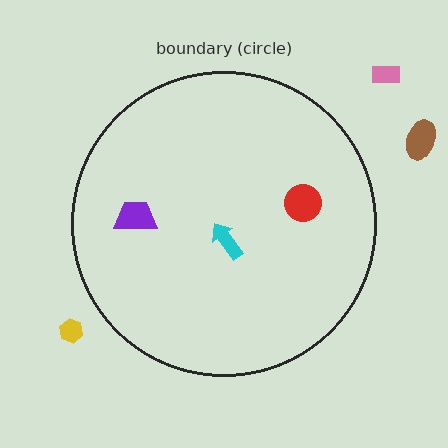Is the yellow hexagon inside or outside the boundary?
Outside.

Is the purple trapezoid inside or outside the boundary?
Inside.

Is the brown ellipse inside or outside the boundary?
Outside.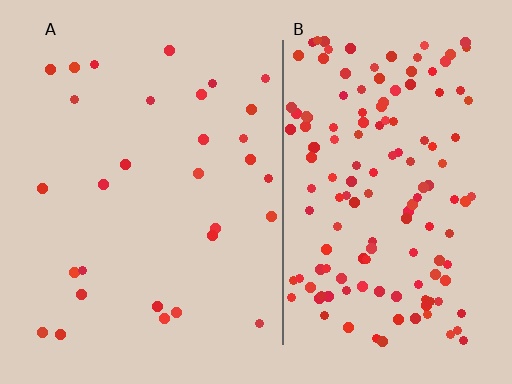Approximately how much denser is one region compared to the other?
Approximately 5.0× — region B over region A.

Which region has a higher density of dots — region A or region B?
B (the right).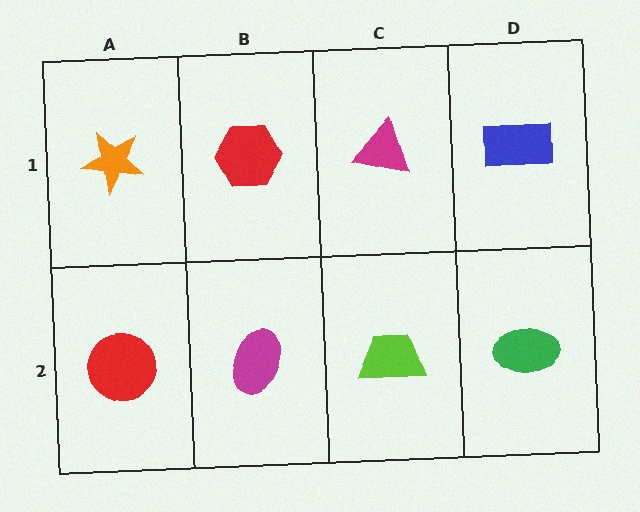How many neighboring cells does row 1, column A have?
2.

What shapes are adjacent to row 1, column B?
A magenta ellipse (row 2, column B), an orange star (row 1, column A), a magenta triangle (row 1, column C).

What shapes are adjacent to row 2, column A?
An orange star (row 1, column A), a magenta ellipse (row 2, column B).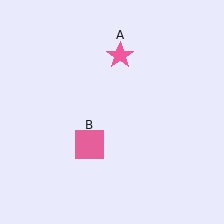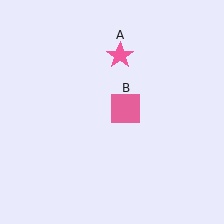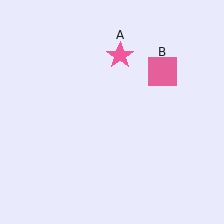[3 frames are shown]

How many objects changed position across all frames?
1 object changed position: pink square (object B).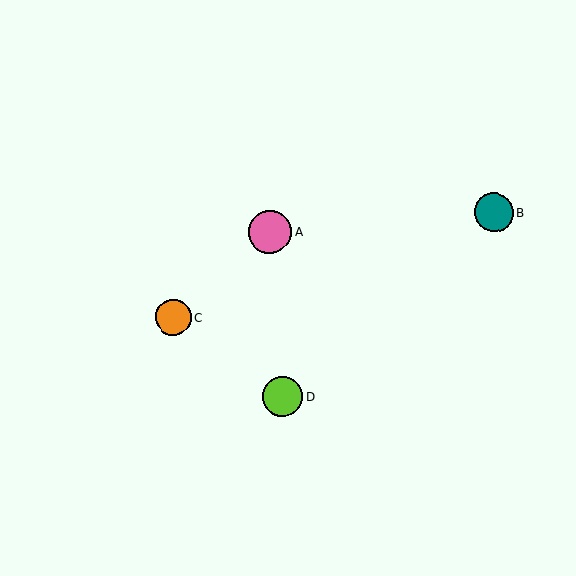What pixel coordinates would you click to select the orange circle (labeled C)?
Click at (173, 317) to select the orange circle C.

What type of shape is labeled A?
Shape A is a pink circle.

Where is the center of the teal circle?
The center of the teal circle is at (494, 212).